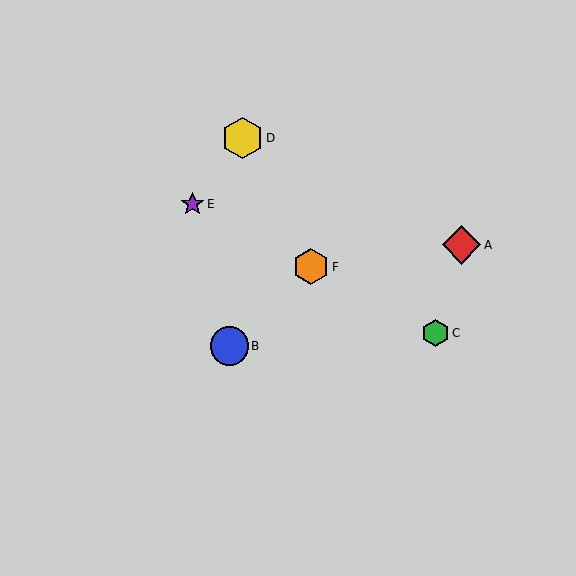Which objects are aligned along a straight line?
Objects C, E, F are aligned along a straight line.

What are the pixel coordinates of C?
Object C is at (436, 333).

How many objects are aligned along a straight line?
3 objects (C, E, F) are aligned along a straight line.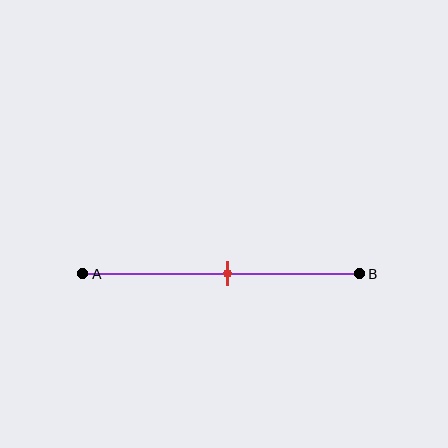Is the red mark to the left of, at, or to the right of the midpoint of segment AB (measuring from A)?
The red mark is approximately at the midpoint of segment AB.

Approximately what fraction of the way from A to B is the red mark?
The red mark is approximately 50% of the way from A to B.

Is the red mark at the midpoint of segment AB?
Yes, the mark is approximately at the midpoint.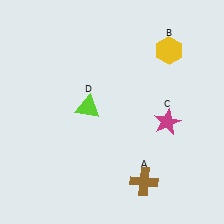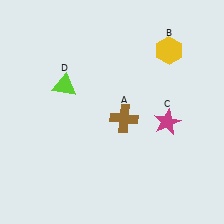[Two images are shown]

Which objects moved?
The objects that moved are: the brown cross (A), the lime triangle (D).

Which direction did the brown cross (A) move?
The brown cross (A) moved up.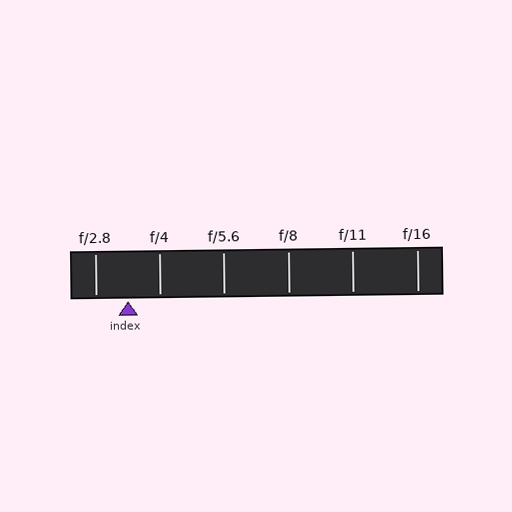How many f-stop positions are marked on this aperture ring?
There are 6 f-stop positions marked.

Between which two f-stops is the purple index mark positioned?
The index mark is between f/2.8 and f/4.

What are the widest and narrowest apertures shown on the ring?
The widest aperture shown is f/2.8 and the narrowest is f/16.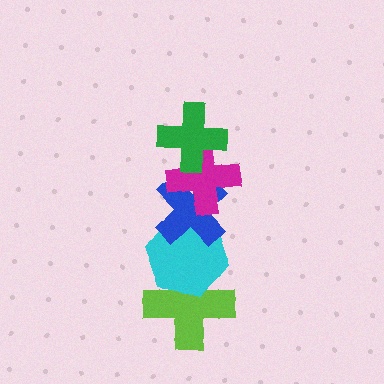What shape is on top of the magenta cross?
The green cross is on top of the magenta cross.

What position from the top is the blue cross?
The blue cross is 3rd from the top.